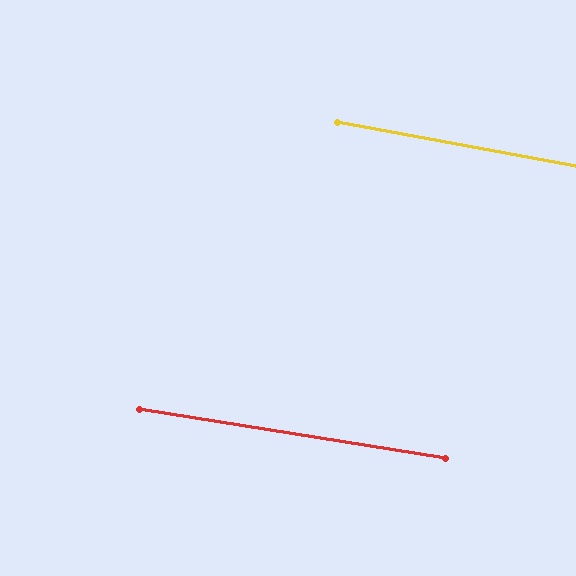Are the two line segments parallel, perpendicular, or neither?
Parallel — their directions differ by only 1.3°.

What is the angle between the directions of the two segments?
Approximately 1 degree.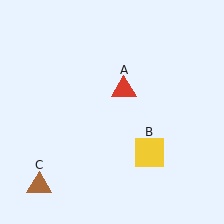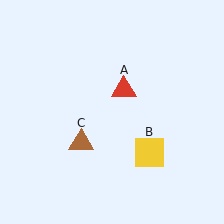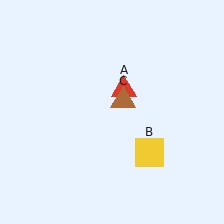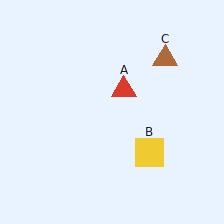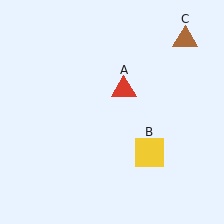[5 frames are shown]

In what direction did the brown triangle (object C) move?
The brown triangle (object C) moved up and to the right.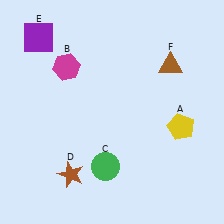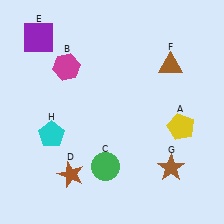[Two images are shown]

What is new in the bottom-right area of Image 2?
A brown star (G) was added in the bottom-right area of Image 2.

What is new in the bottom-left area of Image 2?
A cyan pentagon (H) was added in the bottom-left area of Image 2.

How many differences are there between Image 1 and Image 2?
There are 2 differences between the two images.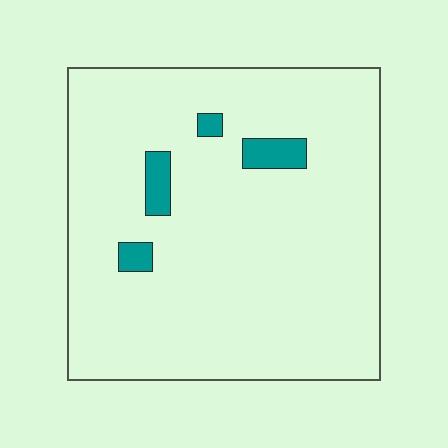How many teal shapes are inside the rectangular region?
4.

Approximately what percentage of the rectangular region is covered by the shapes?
Approximately 5%.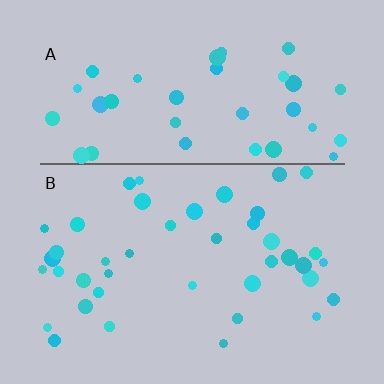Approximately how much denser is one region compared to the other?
Approximately 1.1× — region B over region A.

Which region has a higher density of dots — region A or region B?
B (the bottom).